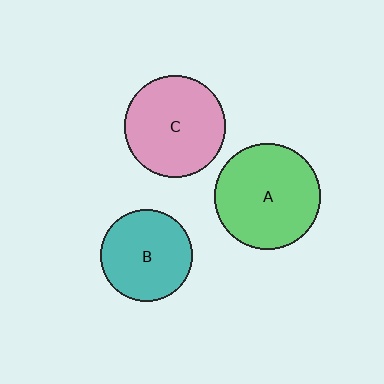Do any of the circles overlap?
No, none of the circles overlap.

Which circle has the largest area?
Circle A (green).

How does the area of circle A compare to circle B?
Approximately 1.4 times.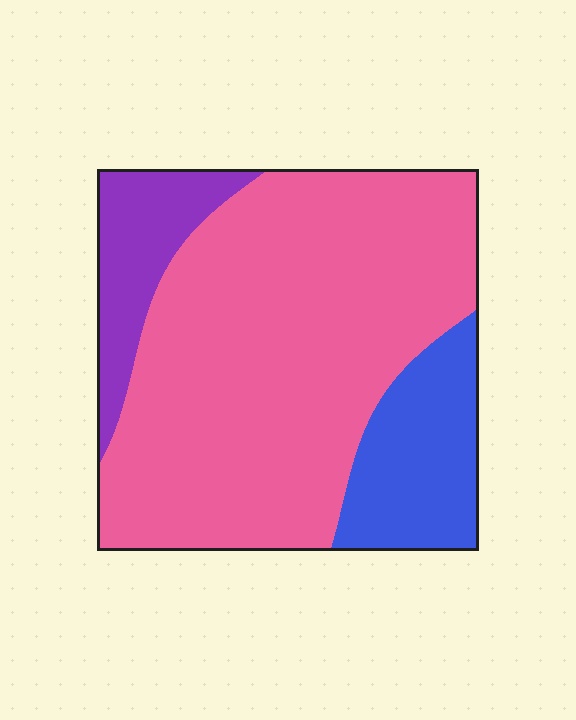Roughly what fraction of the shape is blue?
Blue takes up about one sixth (1/6) of the shape.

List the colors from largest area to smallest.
From largest to smallest: pink, blue, purple.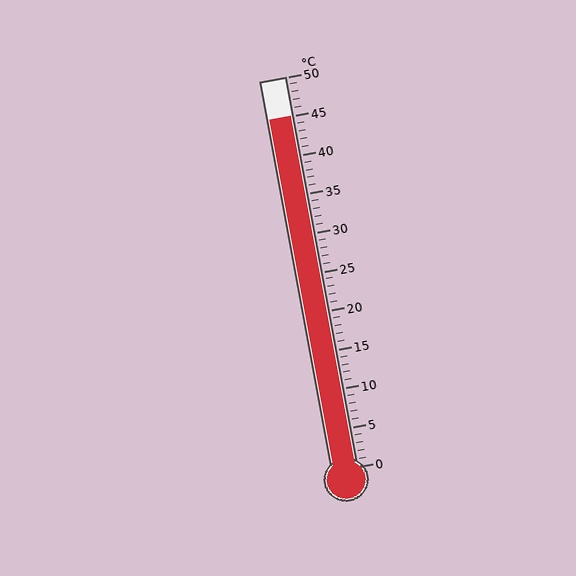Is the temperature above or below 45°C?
The temperature is at 45°C.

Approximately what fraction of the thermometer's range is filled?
The thermometer is filled to approximately 90% of its range.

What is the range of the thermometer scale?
The thermometer scale ranges from 0°C to 50°C.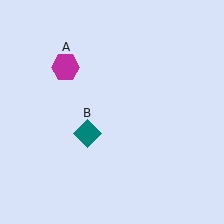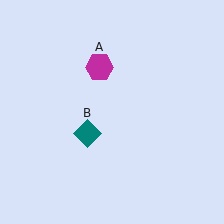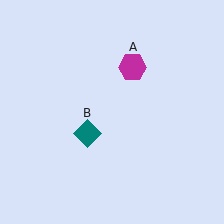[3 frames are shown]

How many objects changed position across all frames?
1 object changed position: magenta hexagon (object A).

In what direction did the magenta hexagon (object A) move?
The magenta hexagon (object A) moved right.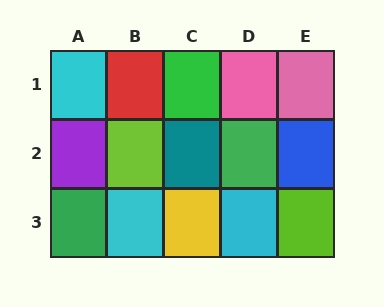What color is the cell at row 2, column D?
Green.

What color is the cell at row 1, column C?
Green.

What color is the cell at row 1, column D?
Pink.